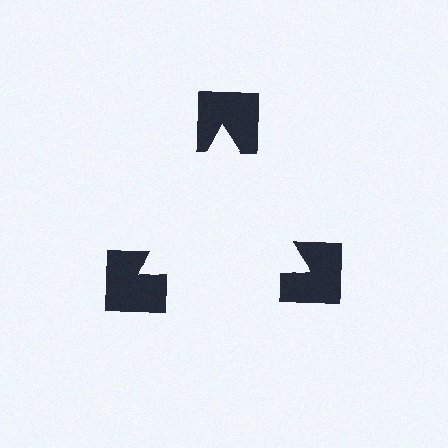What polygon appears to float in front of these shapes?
An illusory triangle — its edges are inferred from the aligned wedge cuts in the notched squares, not physically drawn.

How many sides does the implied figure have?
3 sides.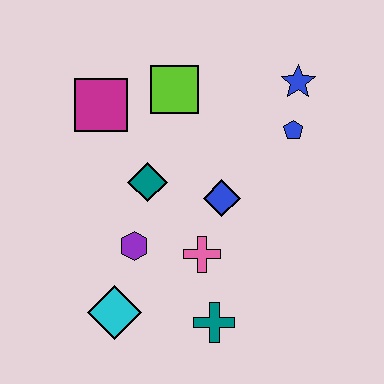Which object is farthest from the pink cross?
The blue star is farthest from the pink cross.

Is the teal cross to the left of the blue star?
Yes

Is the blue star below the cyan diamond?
No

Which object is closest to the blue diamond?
The pink cross is closest to the blue diamond.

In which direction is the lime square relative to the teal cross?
The lime square is above the teal cross.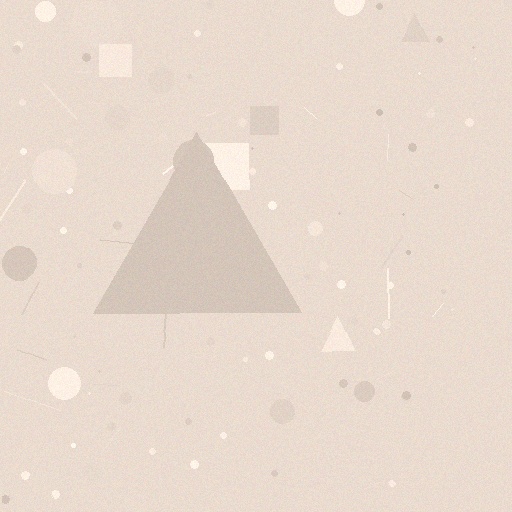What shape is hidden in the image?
A triangle is hidden in the image.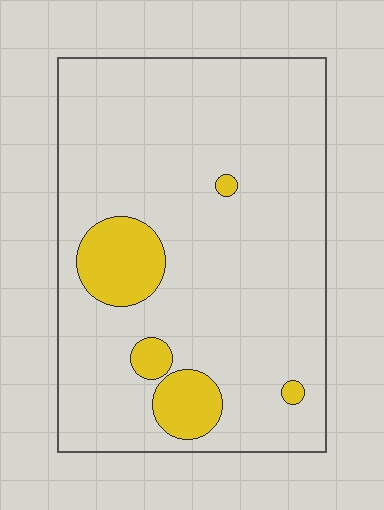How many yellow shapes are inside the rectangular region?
5.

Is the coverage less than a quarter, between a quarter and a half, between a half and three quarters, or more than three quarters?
Less than a quarter.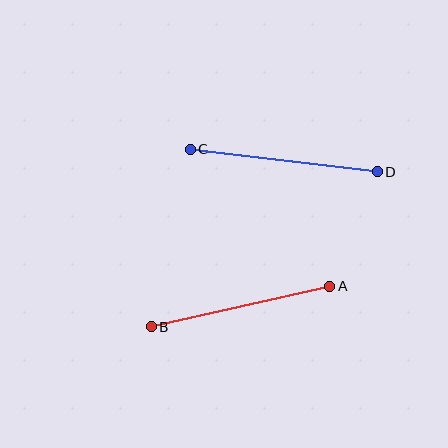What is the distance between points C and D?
The distance is approximately 189 pixels.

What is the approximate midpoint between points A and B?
The midpoint is at approximately (241, 306) pixels.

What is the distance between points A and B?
The distance is approximately 183 pixels.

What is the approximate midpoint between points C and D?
The midpoint is at approximately (284, 161) pixels.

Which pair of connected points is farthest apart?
Points C and D are farthest apart.